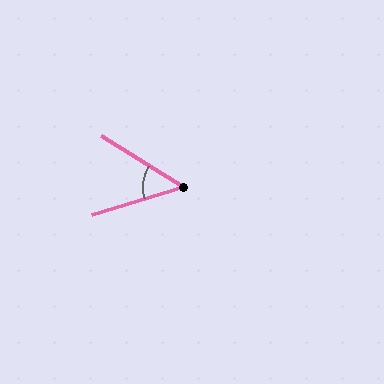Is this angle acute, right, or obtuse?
It is acute.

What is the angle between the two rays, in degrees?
Approximately 49 degrees.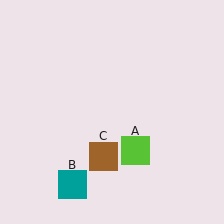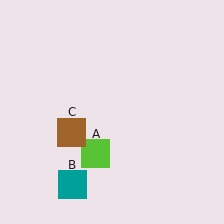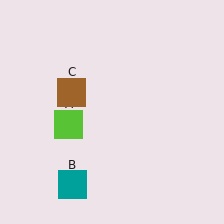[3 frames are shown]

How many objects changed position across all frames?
2 objects changed position: lime square (object A), brown square (object C).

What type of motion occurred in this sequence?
The lime square (object A), brown square (object C) rotated clockwise around the center of the scene.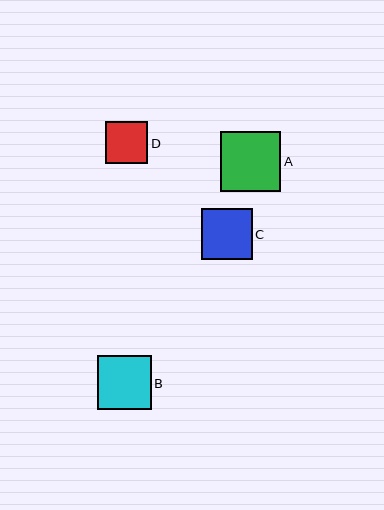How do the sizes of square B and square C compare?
Square B and square C are approximately the same size.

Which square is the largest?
Square A is the largest with a size of approximately 60 pixels.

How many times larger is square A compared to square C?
Square A is approximately 1.2 times the size of square C.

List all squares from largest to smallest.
From largest to smallest: A, B, C, D.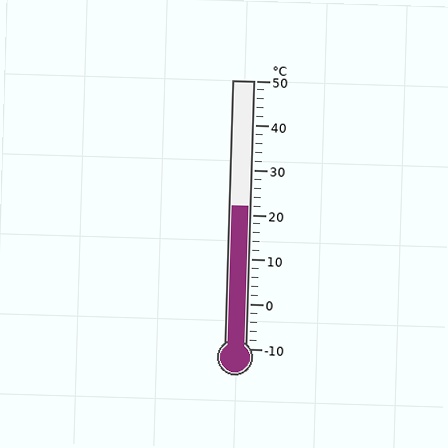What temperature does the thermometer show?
The thermometer shows approximately 22°C.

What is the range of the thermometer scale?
The thermometer scale ranges from -10°C to 50°C.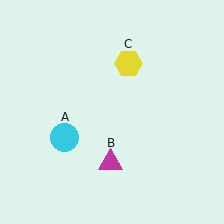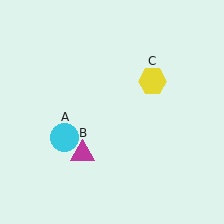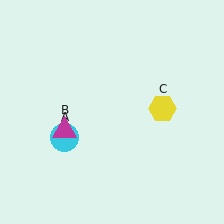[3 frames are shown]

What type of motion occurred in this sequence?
The magenta triangle (object B), yellow hexagon (object C) rotated clockwise around the center of the scene.